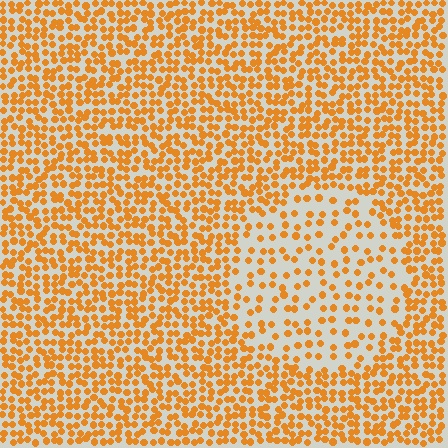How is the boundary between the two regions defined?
The boundary is defined by a change in element density (approximately 2.2x ratio). All elements are the same color, size, and shape.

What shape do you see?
I see a circle.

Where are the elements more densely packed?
The elements are more densely packed outside the circle boundary.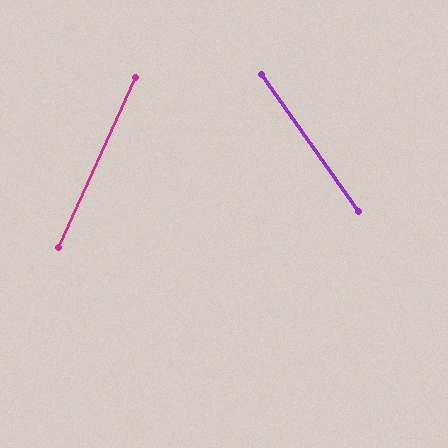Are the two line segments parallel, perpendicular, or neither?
Neither parallel nor perpendicular — they differ by about 60°.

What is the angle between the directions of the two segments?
Approximately 60 degrees.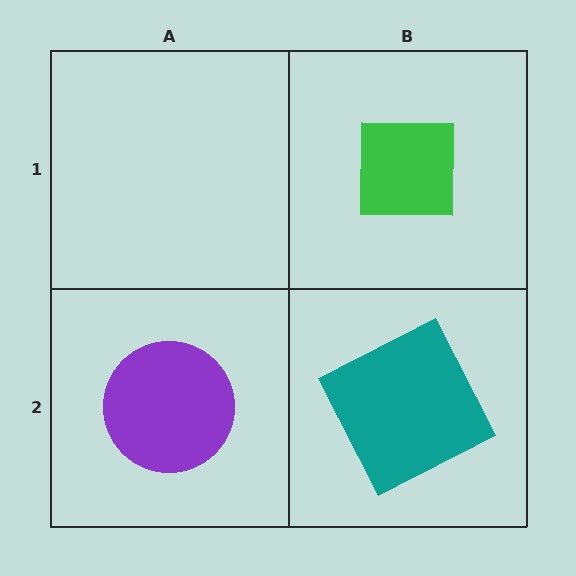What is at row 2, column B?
A teal square.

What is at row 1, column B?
A green square.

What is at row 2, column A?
A purple circle.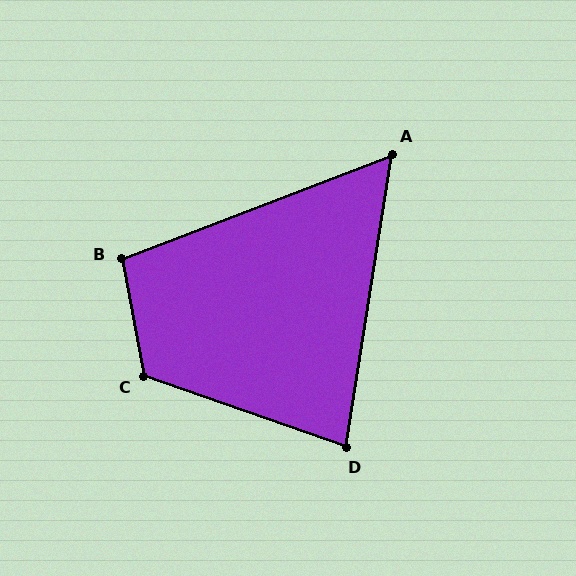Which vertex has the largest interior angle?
C, at approximately 120 degrees.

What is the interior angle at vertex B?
Approximately 100 degrees (obtuse).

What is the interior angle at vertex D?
Approximately 80 degrees (acute).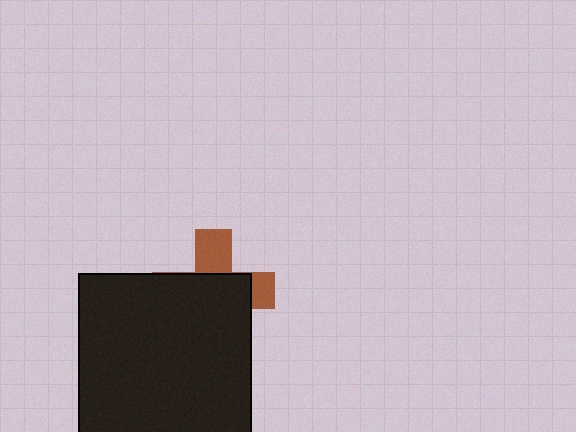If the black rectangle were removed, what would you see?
You would see the complete brown cross.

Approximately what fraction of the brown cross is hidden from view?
Roughly 66% of the brown cross is hidden behind the black rectangle.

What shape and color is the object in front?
The object in front is a black rectangle.